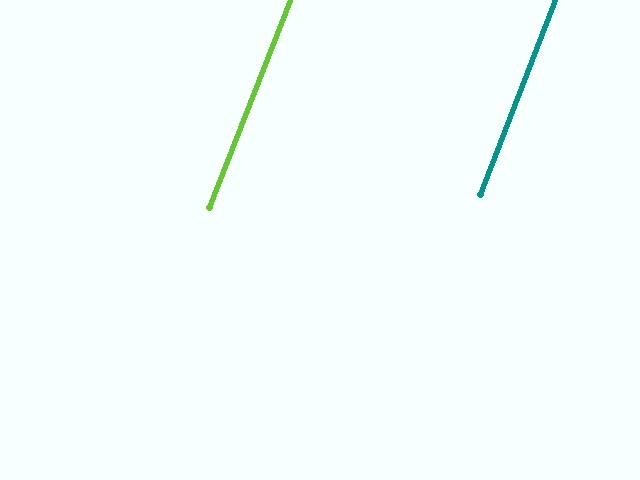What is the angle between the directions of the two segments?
Approximately 0 degrees.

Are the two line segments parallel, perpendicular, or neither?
Parallel — their directions differ by only 0.2°.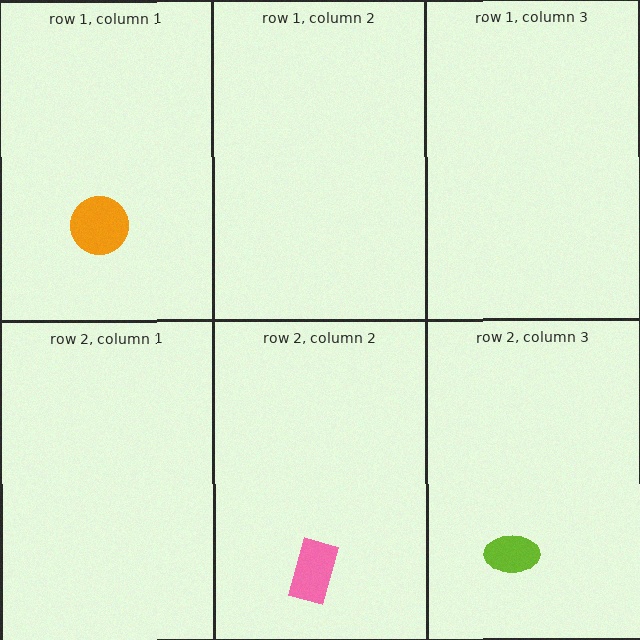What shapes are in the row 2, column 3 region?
The lime ellipse.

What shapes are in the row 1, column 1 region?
The orange circle.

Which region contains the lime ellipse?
The row 2, column 3 region.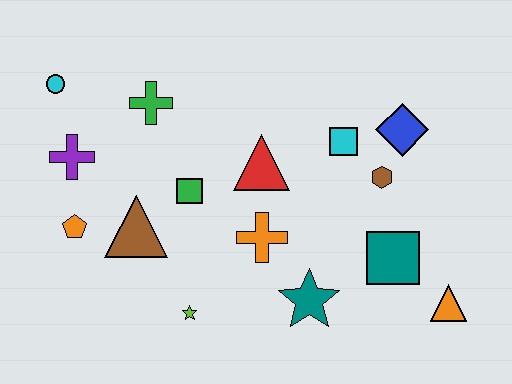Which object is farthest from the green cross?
The orange triangle is farthest from the green cross.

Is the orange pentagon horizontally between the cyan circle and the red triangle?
Yes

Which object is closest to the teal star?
The orange cross is closest to the teal star.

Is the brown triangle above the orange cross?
Yes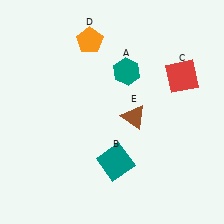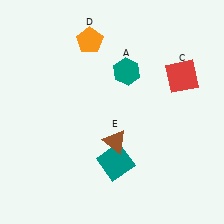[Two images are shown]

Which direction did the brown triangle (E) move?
The brown triangle (E) moved down.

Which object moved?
The brown triangle (E) moved down.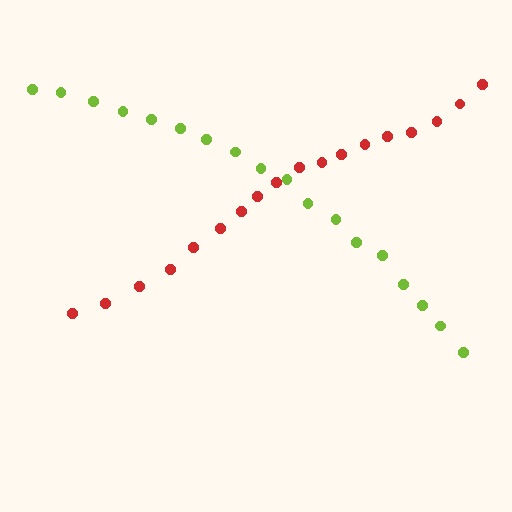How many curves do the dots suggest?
There are 2 distinct paths.